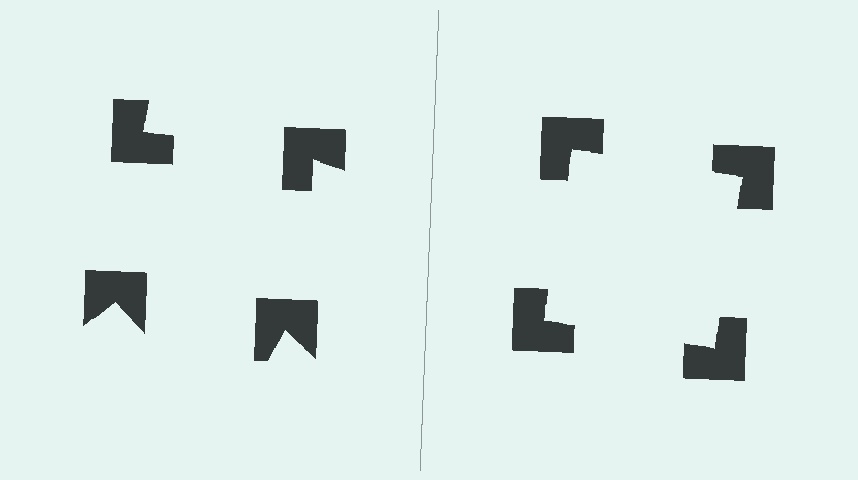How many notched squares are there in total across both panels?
8 — 4 on each side.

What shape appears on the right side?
An illusory square.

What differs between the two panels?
The notched squares are positioned identically on both sides; only the wedge orientations differ. On the right they align to a square; on the left they are misaligned.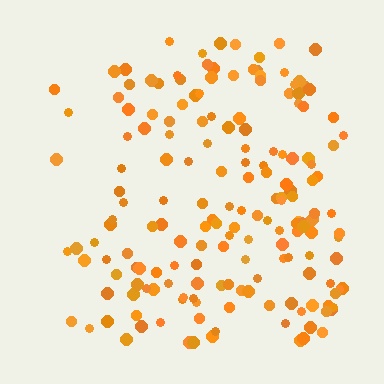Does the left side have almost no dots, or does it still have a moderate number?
Still a moderate number, just noticeably fewer than the right.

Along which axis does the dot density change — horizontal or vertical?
Horizontal.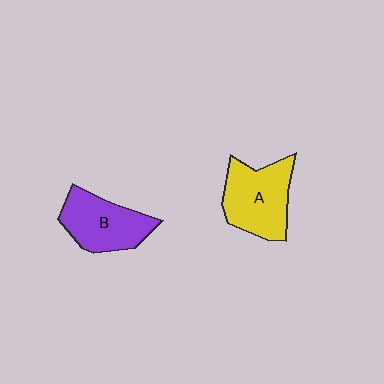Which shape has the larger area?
Shape A (yellow).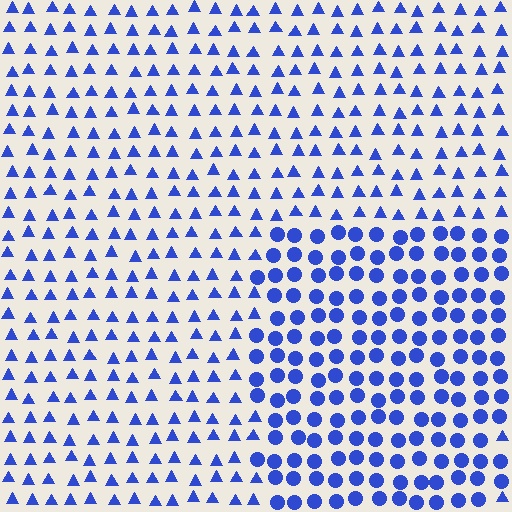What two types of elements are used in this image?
The image uses circles inside the rectangle region and triangles outside it.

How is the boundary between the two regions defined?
The boundary is defined by a change in element shape: circles inside vs. triangles outside. All elements share the same color and spacing.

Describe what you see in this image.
The image is filled with small blue elements arranged in a uniform grid. A rectangle-shaped region contains circles, while the surrounding area contains triangles. The boundary is defined purely by the change in element shape.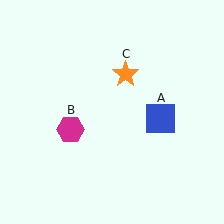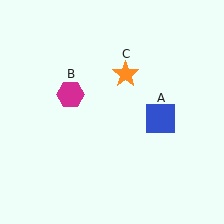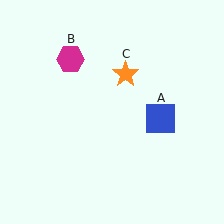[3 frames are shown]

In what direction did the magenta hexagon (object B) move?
The magenta hexagon (object B) moved up.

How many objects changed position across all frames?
1 object changed position: magenta hexagon (object B).